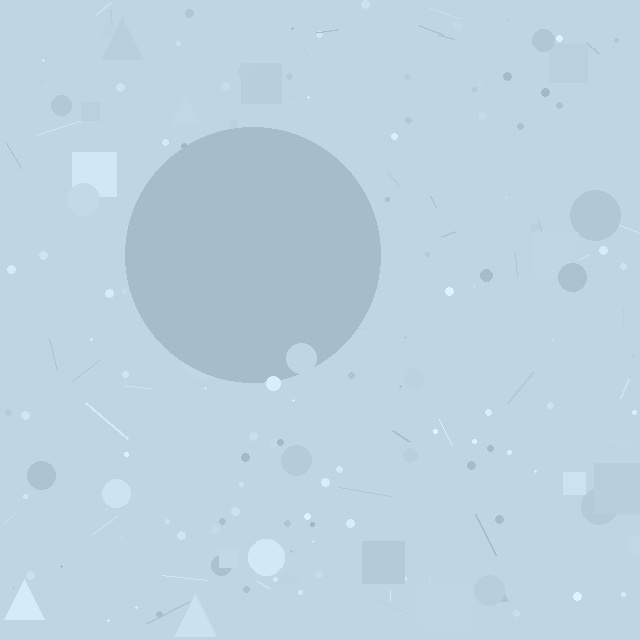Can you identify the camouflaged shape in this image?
The camouflaged shape is a circle.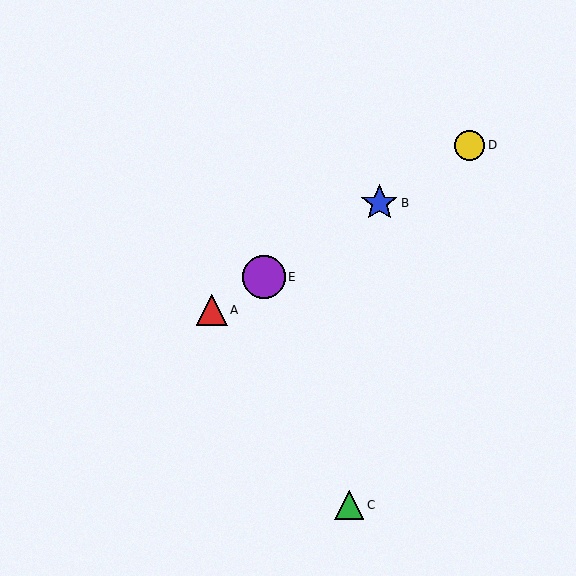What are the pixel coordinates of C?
Object C is at (349, 505).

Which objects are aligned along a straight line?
Objects A, B, D, E are aligned along a straight line.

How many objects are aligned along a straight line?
4 objects (A, B, D, E) are aligned along a straight line.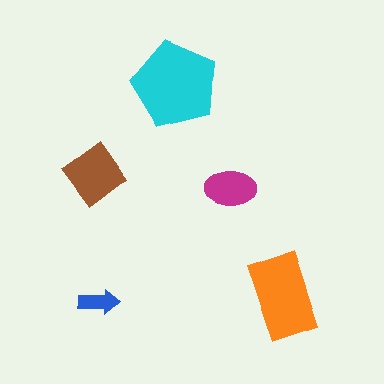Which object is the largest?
The cyan pentagon.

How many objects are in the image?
There are 5 objects in the image.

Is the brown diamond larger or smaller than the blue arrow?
Larger.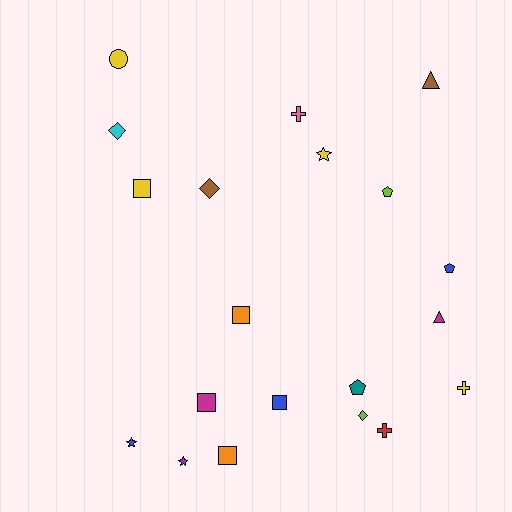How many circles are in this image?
There is 1 circle.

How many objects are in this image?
There are 20 objects.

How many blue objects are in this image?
There are 3 blue objects.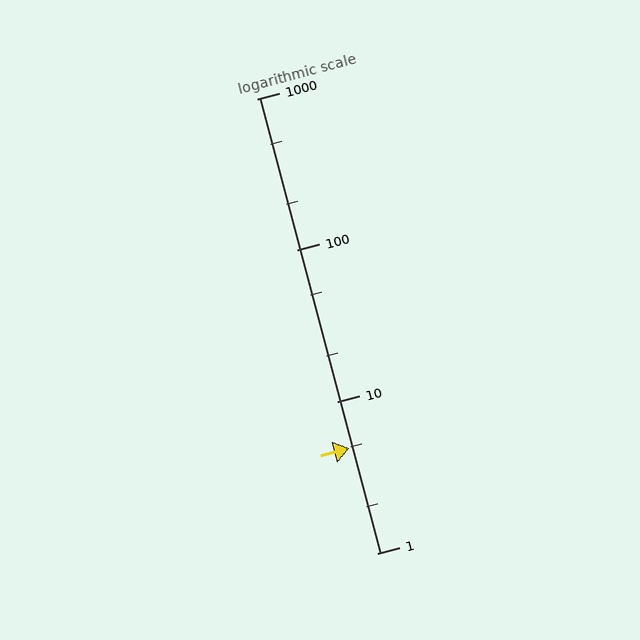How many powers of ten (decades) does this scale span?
The scale spans 3 decades, from 1 to 1000.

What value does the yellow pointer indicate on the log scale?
The pointer indicates approximately 4.9.